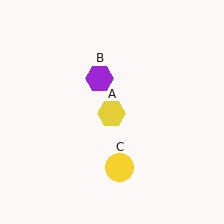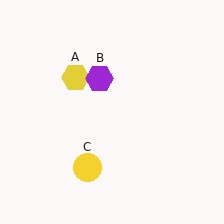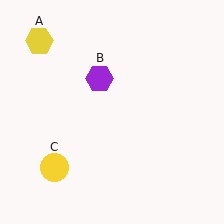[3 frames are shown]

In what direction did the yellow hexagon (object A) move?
The yellow hexagon (object A) moved up and to the left.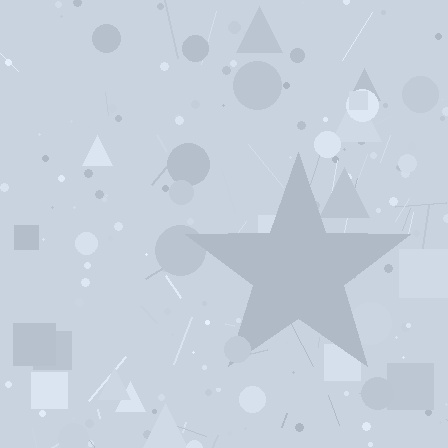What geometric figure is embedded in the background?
A star is embedded in the background.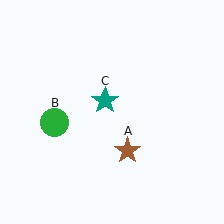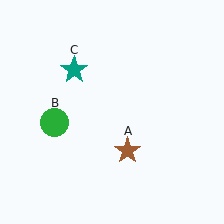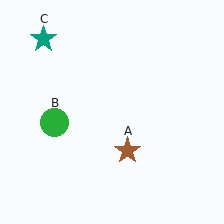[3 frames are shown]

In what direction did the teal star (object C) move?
The teal star (object C) moved up and to the left.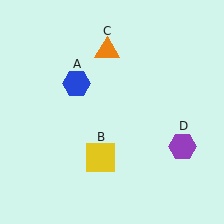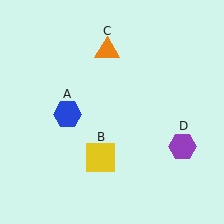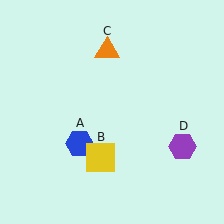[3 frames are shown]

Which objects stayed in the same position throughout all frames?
Yellow square (object B) and orange triangle (object C) and purple hexagon (object D) remained stationary.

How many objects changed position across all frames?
1 object changed position: blue hexagon (object A).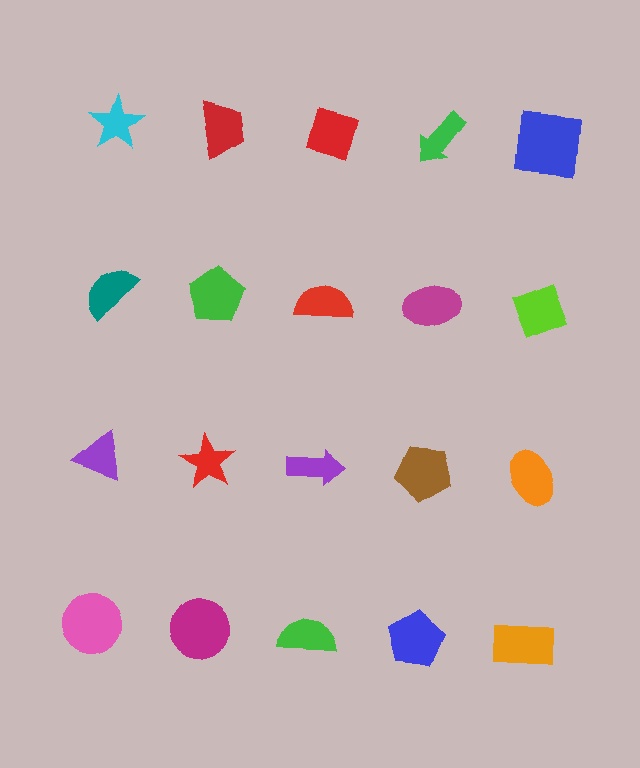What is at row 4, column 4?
A blue pentagon.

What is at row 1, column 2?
A red trapezoid.